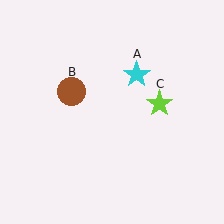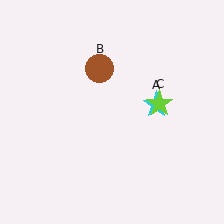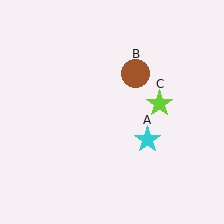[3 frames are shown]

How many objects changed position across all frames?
2 objects changed position: cyan star (object A), brown circle (object B).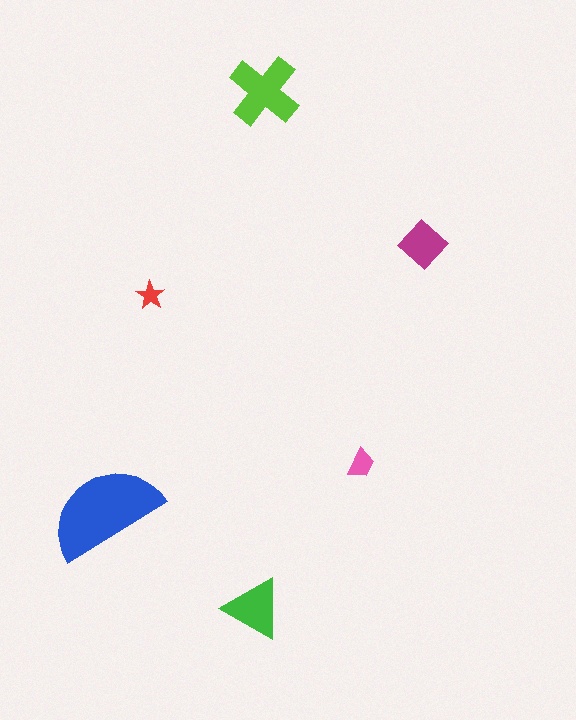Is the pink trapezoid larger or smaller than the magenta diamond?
Smaller.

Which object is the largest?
The blue semicircle.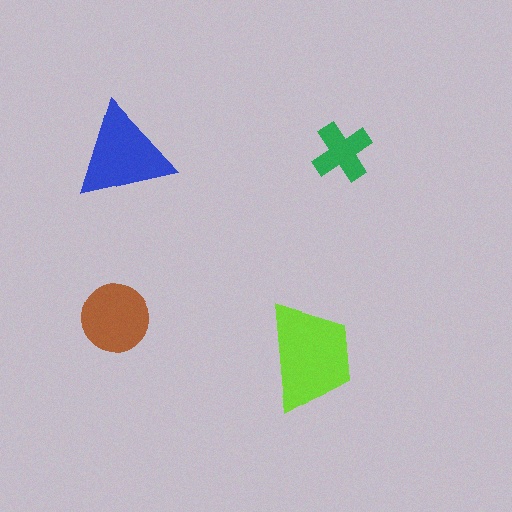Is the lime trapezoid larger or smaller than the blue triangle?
Larger.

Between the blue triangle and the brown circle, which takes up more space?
The blue triangle.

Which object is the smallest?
The green cross.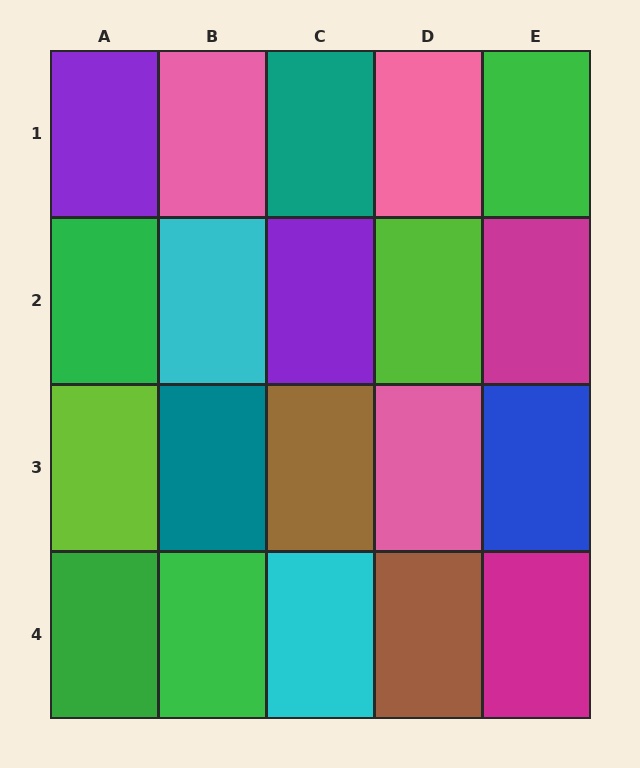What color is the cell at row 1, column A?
Purple.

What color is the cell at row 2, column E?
Magenta.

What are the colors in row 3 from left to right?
Lime, teal, brown, pink, blue.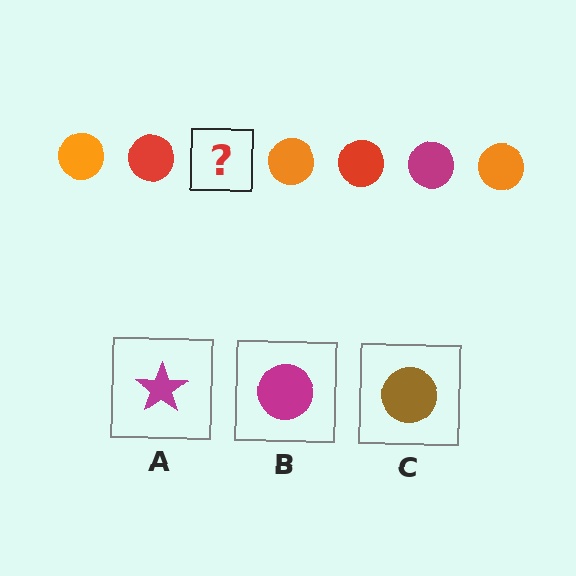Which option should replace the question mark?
Option B.